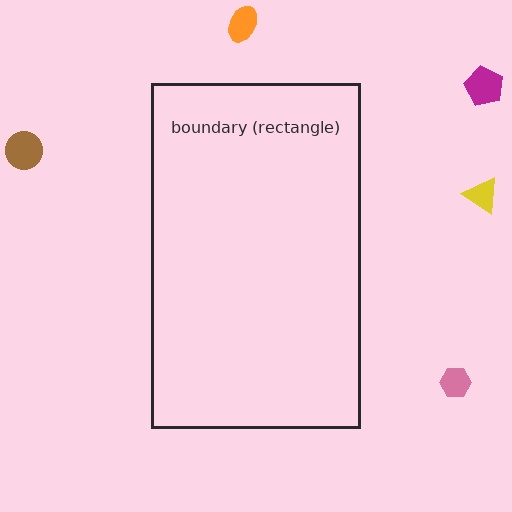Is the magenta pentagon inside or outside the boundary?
Outside.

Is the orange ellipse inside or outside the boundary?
Outside.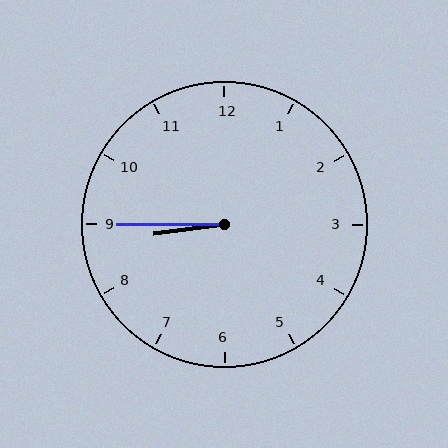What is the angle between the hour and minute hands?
Approximately 8 degrees.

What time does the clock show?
8:45.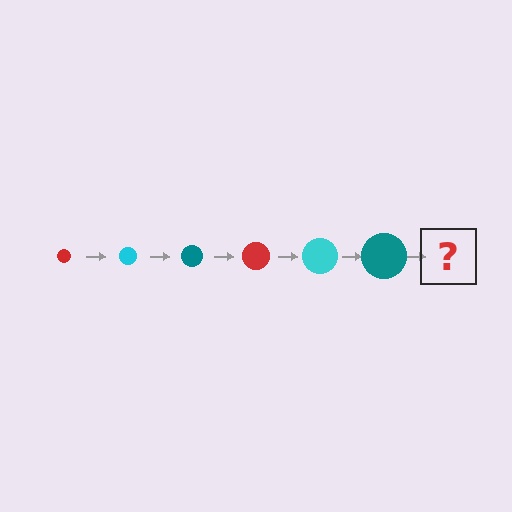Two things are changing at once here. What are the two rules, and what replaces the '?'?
The two rules are that the circle grows larger each step and the color cycles through red, cyan, and teal. The '?' should be a red circle, larger than the previous one.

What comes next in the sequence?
The next element should be a red circle, larger than the previous one.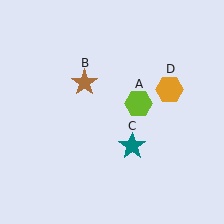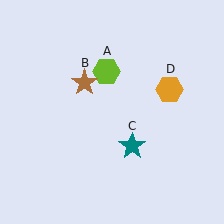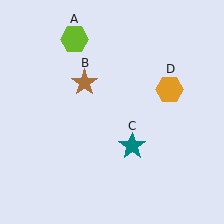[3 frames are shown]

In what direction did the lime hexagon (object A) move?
The lime hexagon (object A) moved up and to the left.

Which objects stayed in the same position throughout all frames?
Brown star (object B) and teal star (object C) and orange hexagon (object D) remained stationary.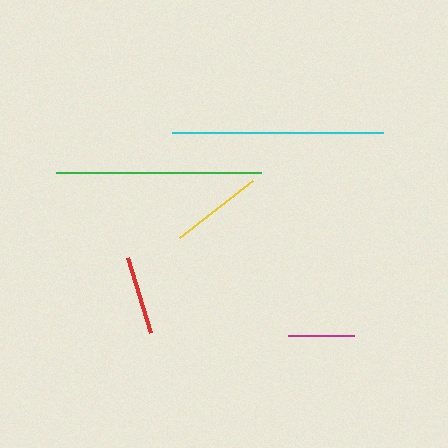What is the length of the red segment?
The red segment is approximately 78 pixels long.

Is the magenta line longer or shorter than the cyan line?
The cyan line is longer than the magenta line.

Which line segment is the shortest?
The magenta line is the shortest at approximately 65 pixels.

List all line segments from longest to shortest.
From longest to shortest: cyan, green, yellow, red, magenta.